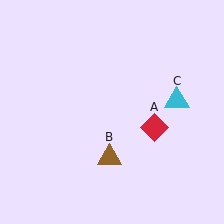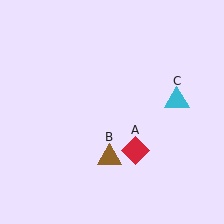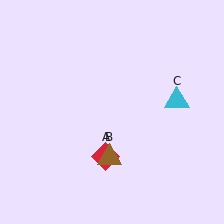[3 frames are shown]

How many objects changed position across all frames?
1 object changed position: red diamond (object A).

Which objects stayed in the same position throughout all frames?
Brown triangle (object B) and cyan triangle (object C) remained stationary.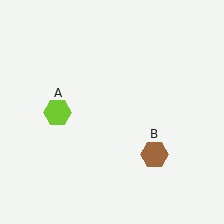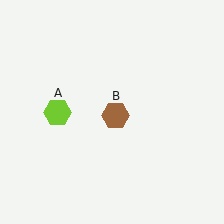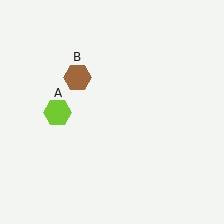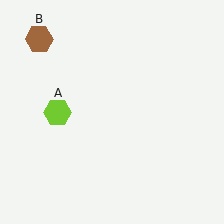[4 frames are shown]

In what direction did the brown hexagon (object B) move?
The brown hexagon (object B) moved up and to the left.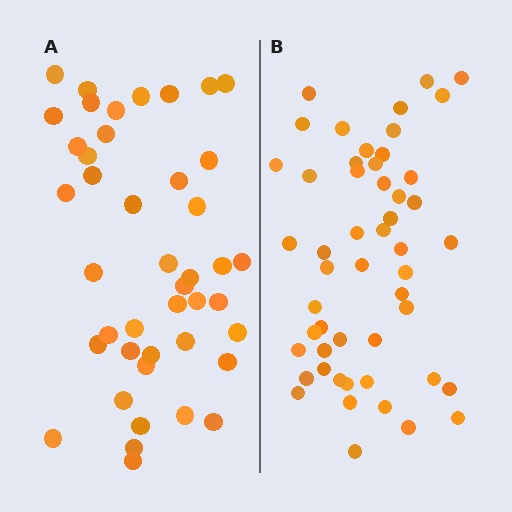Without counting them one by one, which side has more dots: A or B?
Region B (the right region) has more dots.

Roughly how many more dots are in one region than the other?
Region B has roughly 8 or so more dots than region A.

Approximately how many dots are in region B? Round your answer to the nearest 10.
About 50 dots. (The exact count is 51, which rounds to 50.)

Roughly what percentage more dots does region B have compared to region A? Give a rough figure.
About 20% more.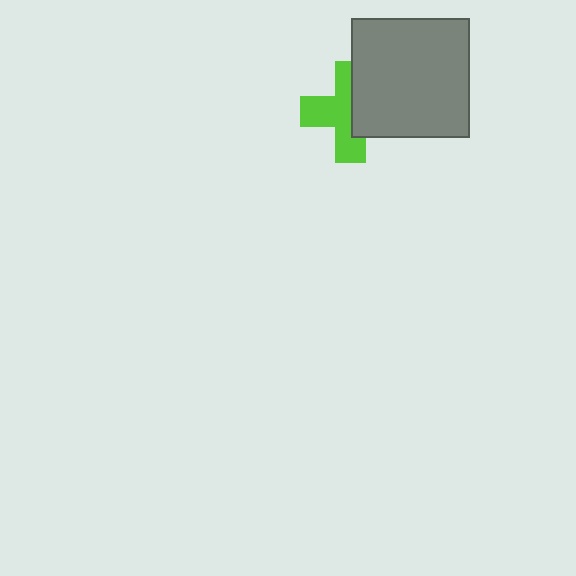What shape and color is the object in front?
The object in front is a gray square.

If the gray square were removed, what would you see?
You would see the complete lime cross.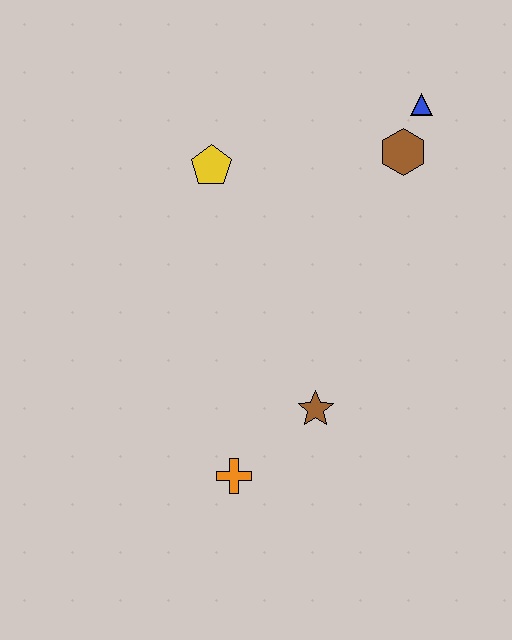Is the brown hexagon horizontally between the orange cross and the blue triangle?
Yes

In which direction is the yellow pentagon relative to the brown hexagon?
The yellow pentagon is to the left of the brown hexagon.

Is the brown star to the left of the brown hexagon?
Yes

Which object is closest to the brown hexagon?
The blue triangle is closest to the brown hexagon.